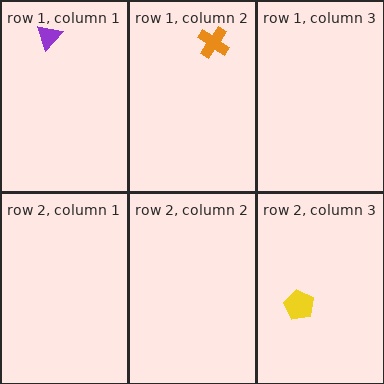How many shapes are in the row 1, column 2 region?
1.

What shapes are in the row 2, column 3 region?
The yellow pentagon.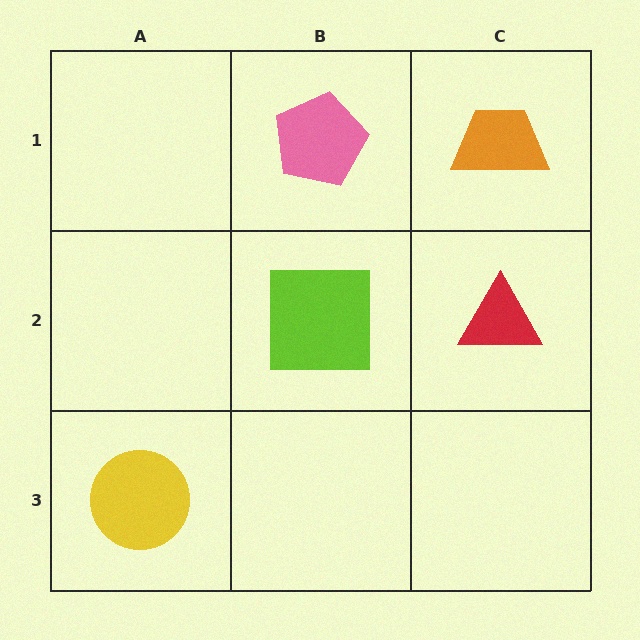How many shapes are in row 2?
2 shapes.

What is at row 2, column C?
A red triangle.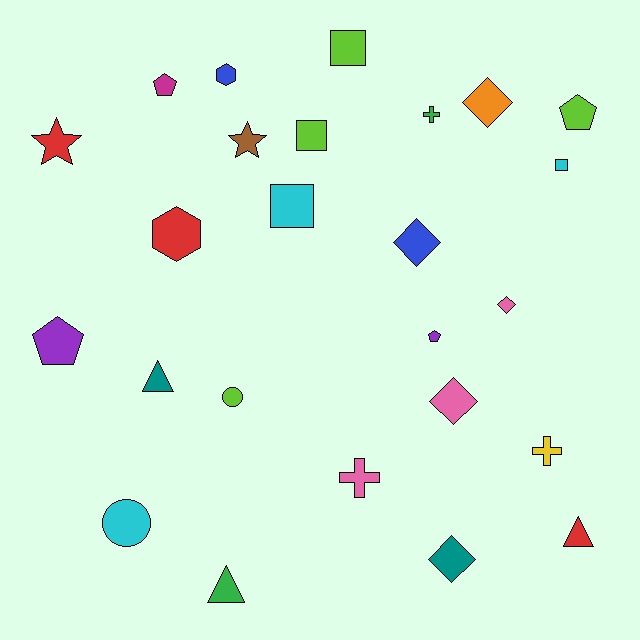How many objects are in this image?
There are 25 objects.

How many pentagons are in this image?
There are 4 pentagons.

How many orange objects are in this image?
There is 1 orange object.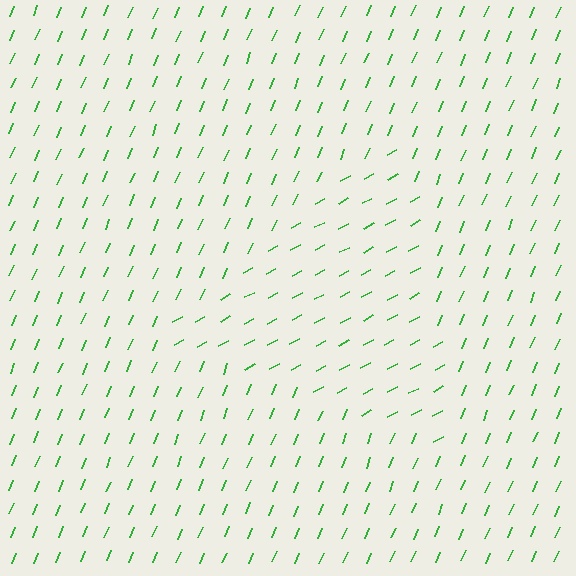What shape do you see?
I see a triangle.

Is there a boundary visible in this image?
Yes, there is a texture boundary formed by a change in line orientation.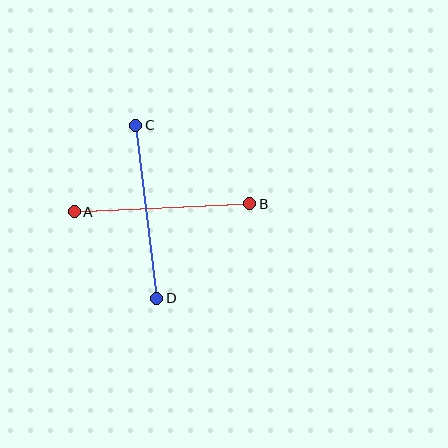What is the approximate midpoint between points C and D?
The midpoint is at approximately (146, 212) pixels.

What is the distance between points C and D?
The distance is approximately 174 pixels.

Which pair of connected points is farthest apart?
Points A and B are farthest apart.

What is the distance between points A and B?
The distance is approximately 176 pixels.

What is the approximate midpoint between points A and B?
The midpoint is at approximately (162, 208) pixels.